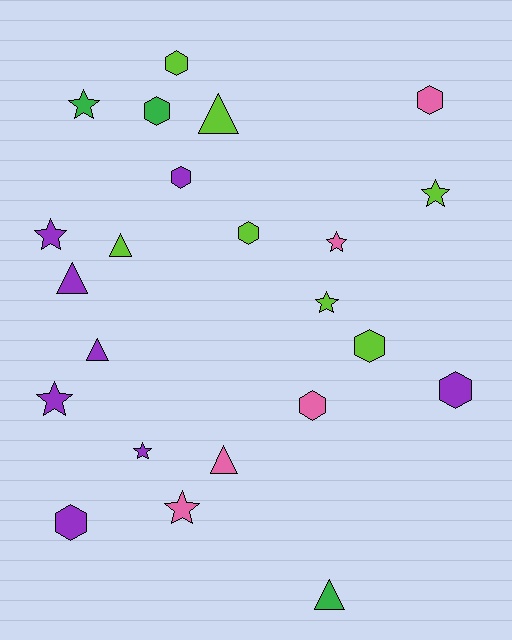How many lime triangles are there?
There are 2 lime triangles.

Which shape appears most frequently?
Hexagon, with 9 objects.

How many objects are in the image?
There are 23 objects.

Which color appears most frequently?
Purple, with 8 objects.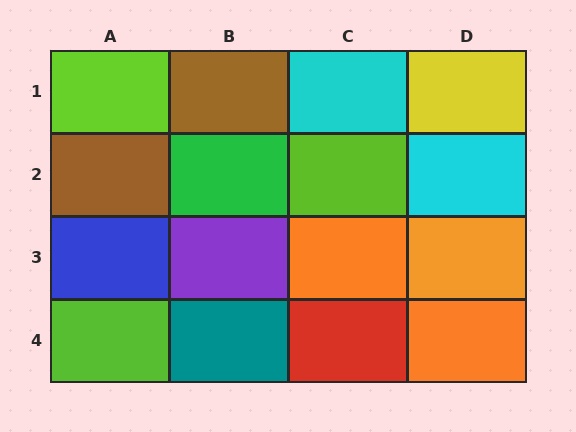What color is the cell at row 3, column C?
Orange.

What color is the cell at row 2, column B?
Green.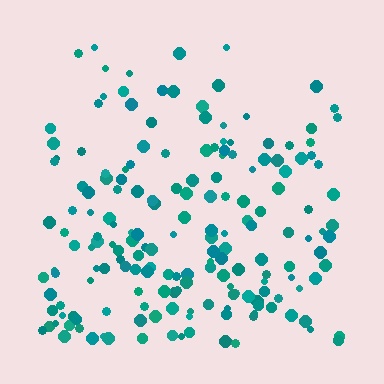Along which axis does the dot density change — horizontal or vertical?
Vertical.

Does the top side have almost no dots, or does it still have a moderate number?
Still a moderate number, just noticeably fewer than the bottom.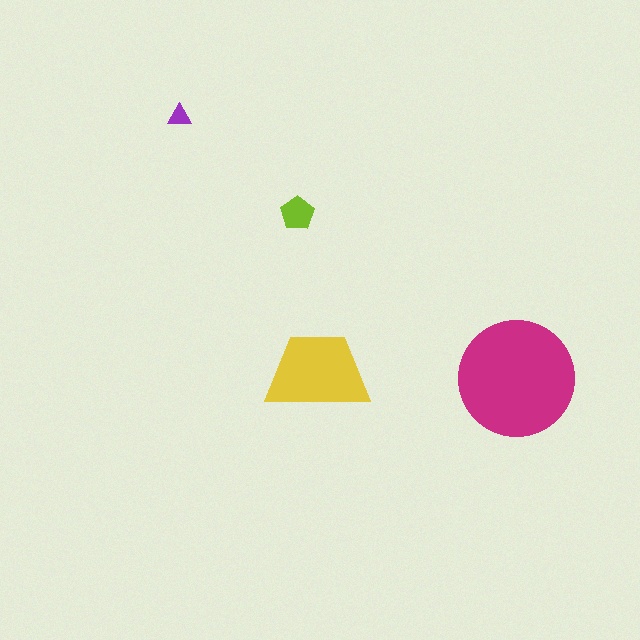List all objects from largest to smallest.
The magenta circle, the yellow trapezoid, the lime pentagon, the purple triangle.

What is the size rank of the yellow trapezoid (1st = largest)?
2nd.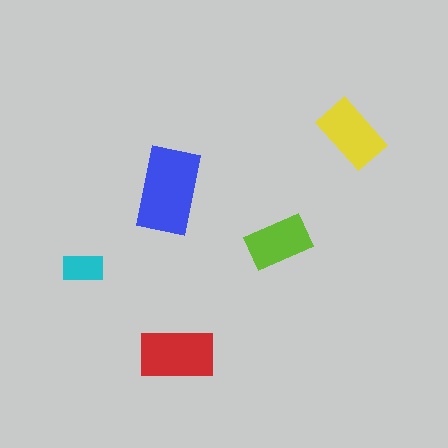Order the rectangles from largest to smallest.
the blue one, the red one, the yellow one, the lime one, the cyan one.